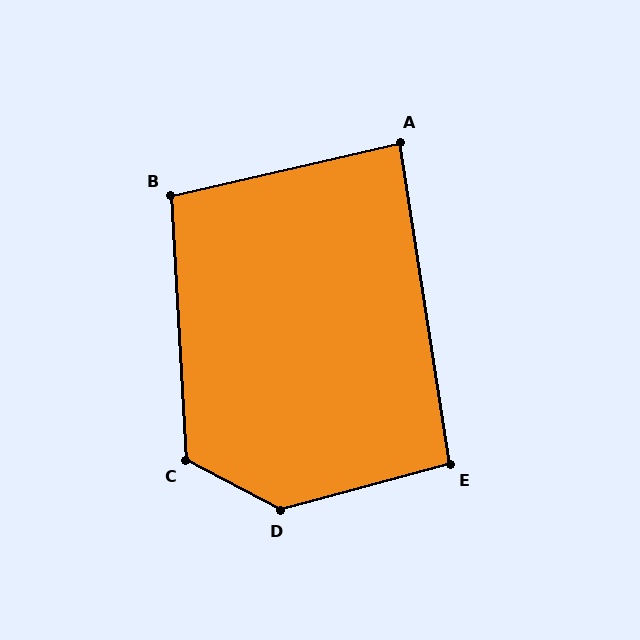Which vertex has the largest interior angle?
D, at approximately 137 degrees.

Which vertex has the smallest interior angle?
A, at approximately 86 degrees.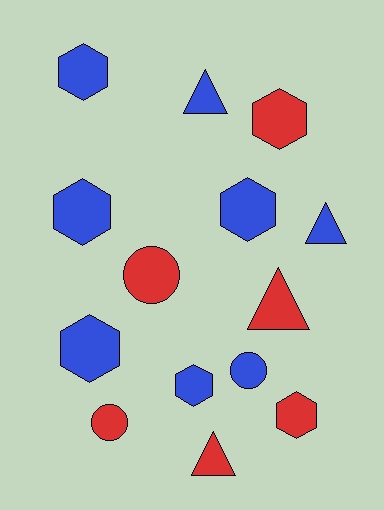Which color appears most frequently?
Blue, with 8 objects.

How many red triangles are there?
There are 2 red triangles.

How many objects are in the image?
There are 14 objects.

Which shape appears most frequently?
Hexagon, with 7 objects.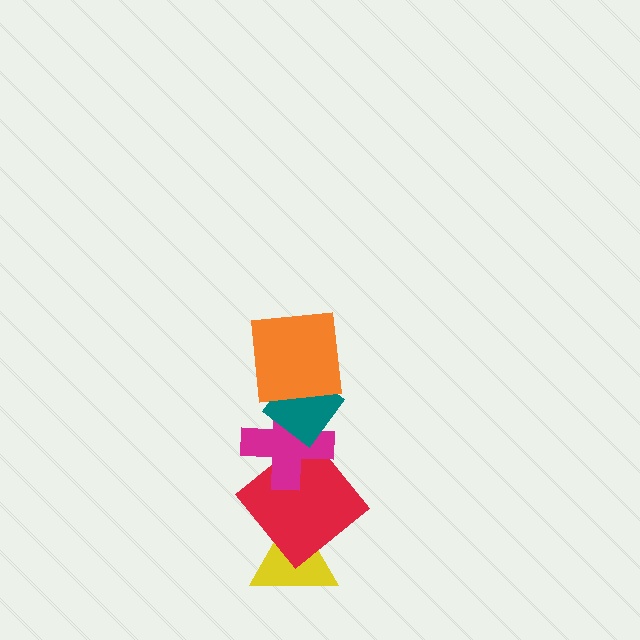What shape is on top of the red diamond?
The magenta cross is on top of the red diamond.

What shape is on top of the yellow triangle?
The red diamond is on top of the yellow triangle.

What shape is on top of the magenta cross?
The teal diamond is on top of the magenta cross.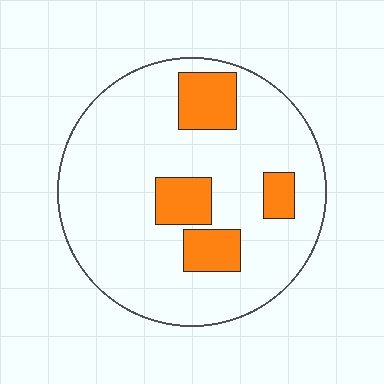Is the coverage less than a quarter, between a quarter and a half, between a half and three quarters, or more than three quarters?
Less than a quarter.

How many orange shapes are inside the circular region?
4.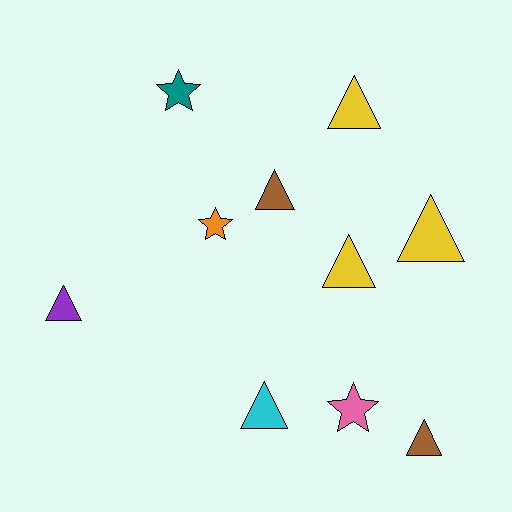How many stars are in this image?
There are 3 stars.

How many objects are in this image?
There are 10 objects.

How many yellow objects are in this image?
There are 3 yellow objects.